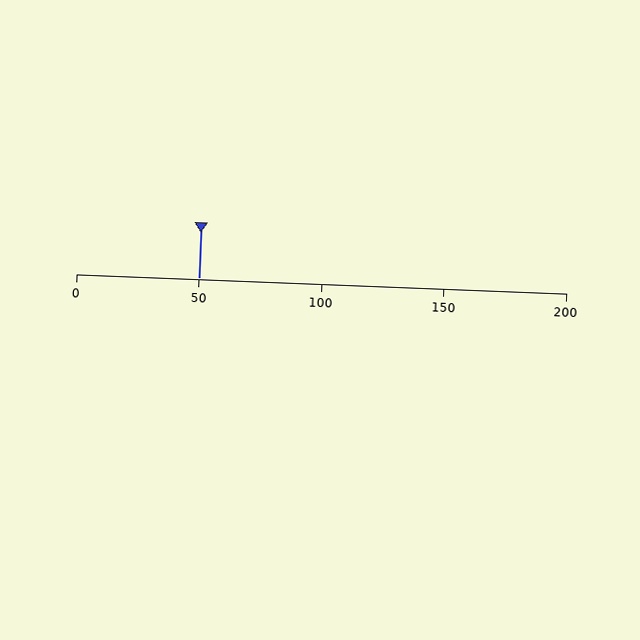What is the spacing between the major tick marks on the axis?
The major ticks are spaced 50 apart.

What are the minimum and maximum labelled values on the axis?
The axis runs from 0 to 200.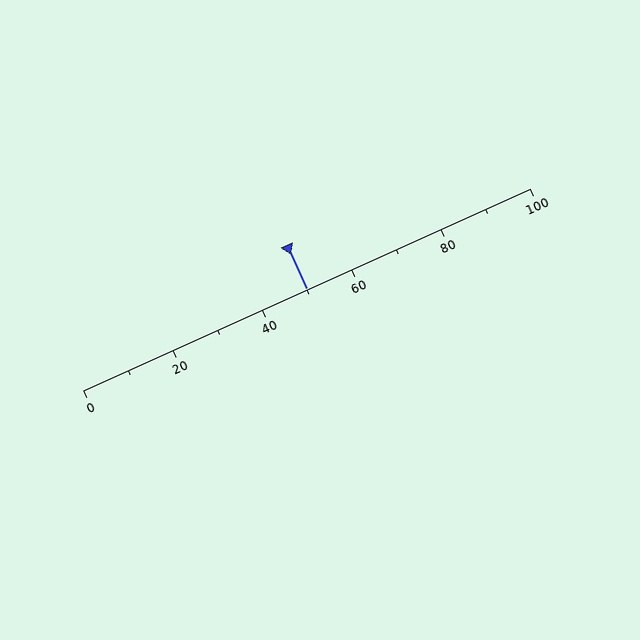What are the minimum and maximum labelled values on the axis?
The axis runs from 0 to 100.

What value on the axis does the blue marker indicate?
The marker indicates approximately 50.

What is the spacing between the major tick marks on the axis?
The major ticks are spaced 20 apart.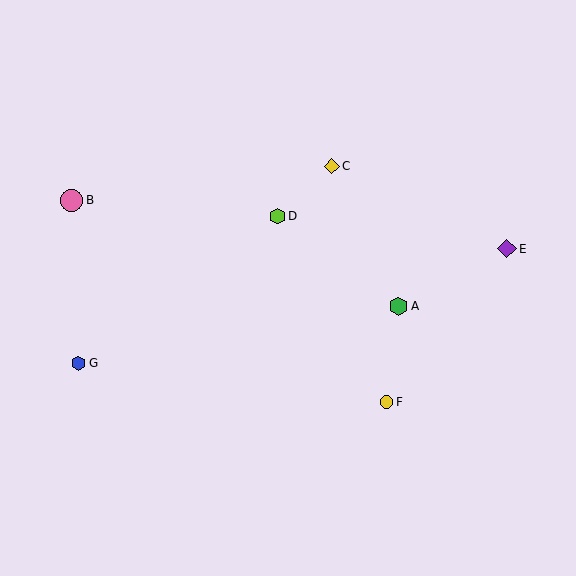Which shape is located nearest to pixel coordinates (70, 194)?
The pink circle (labeled B) at (72, 200) is nearest to that location.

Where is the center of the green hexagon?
The center of the green hexagon is at (399, 306).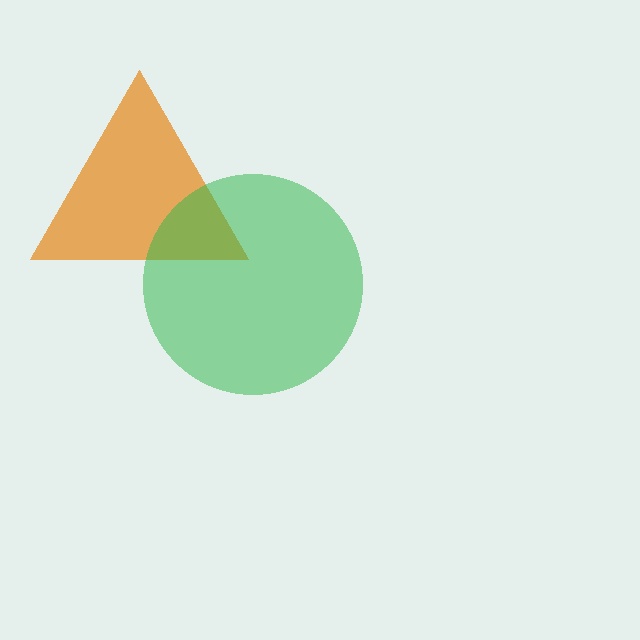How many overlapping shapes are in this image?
There are 2 overlapping shapes in the image.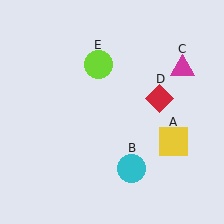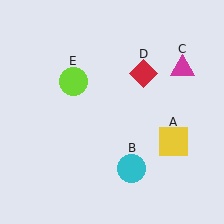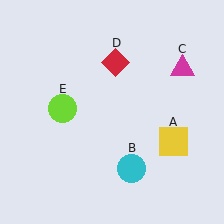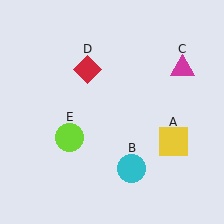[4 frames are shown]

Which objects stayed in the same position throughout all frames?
Yellow square (object A) and cyan circle (object B) and magenta triangle (object C) remained stationary.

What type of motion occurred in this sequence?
The red diamond (object D), lime circle (object E) rotated counterclockwise around the center of the scene.